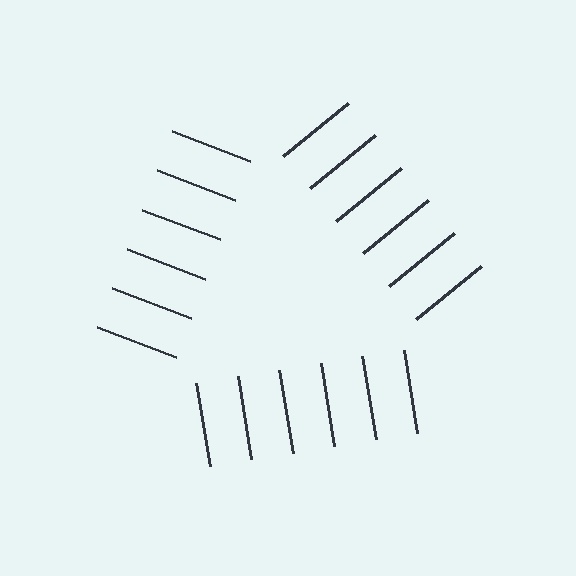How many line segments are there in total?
18 — 6 along each of the 3 edges.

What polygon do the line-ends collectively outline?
An illusory triangle — the line segments terminate on its edges but no continuous stroke is drawn.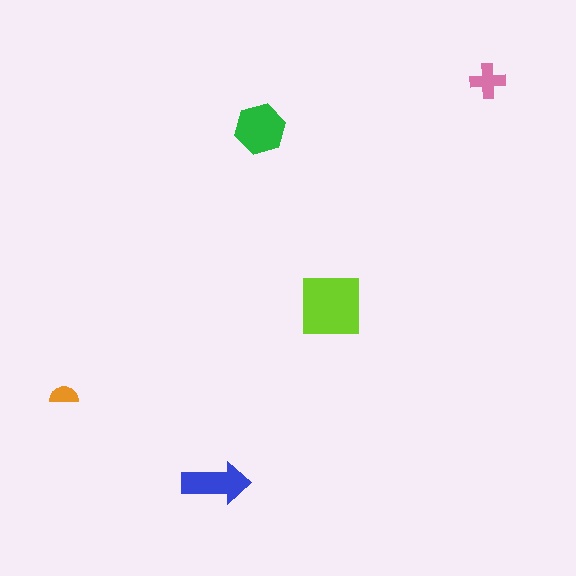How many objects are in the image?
There are 5 objects in the image.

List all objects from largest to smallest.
The lime square, the green hexagon, the blue arrow, the pink cross, the orange semicircle.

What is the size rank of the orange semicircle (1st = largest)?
5th.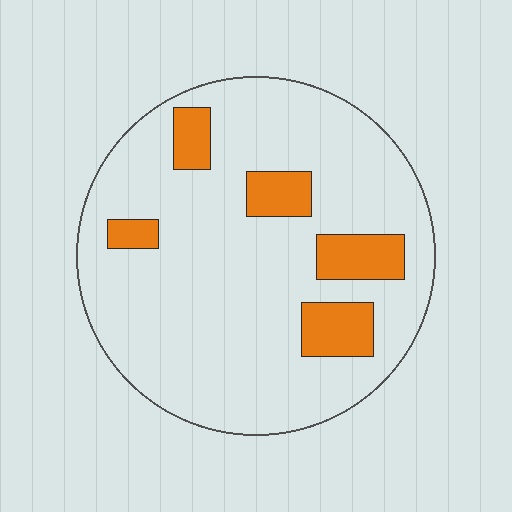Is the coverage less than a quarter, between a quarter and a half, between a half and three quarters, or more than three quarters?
Less than a quarter.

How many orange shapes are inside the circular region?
5.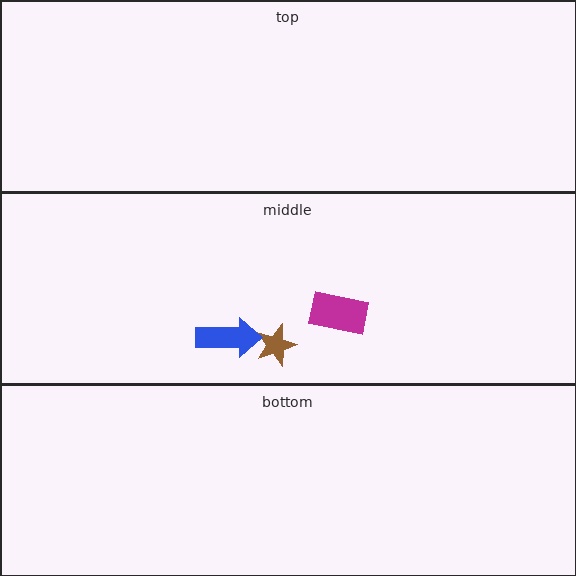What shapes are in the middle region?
The magenta rectangle, the brown star, the blue arrow.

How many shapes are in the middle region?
3.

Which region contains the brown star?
The middle region.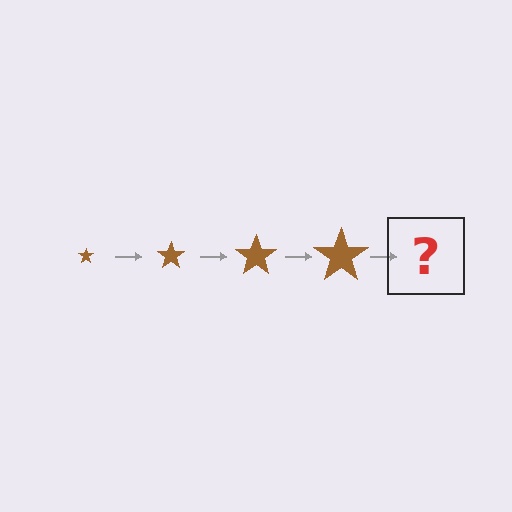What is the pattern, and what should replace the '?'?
The pattern is that the star gets progressively larger each step. The '?' should be a brown star, larger than the previous one.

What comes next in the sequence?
The next element should be a brown star, larger than the previous one.